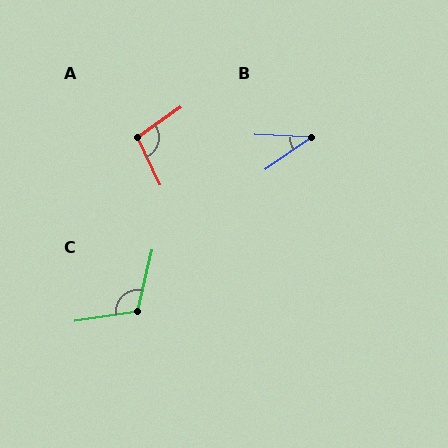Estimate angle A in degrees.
Approximately 100 degrees.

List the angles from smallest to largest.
B (37°), A (100°), C (112°).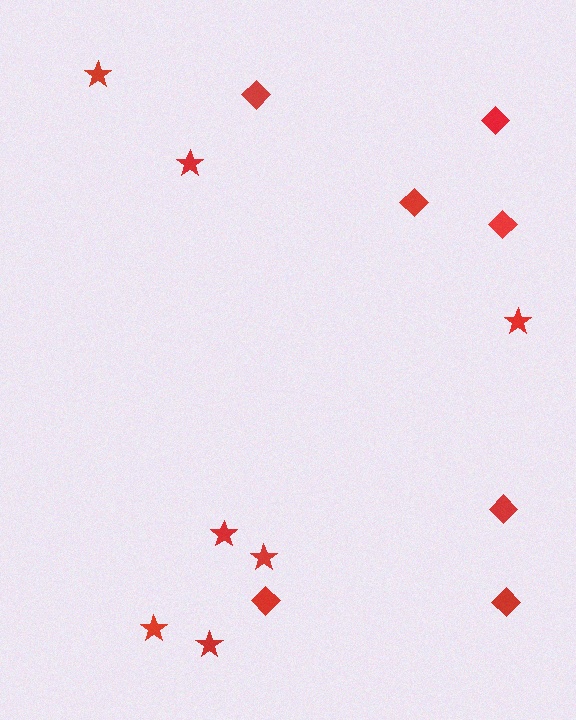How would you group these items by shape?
There are 2 groups: one group of stars (7) and one group of diamonds (7).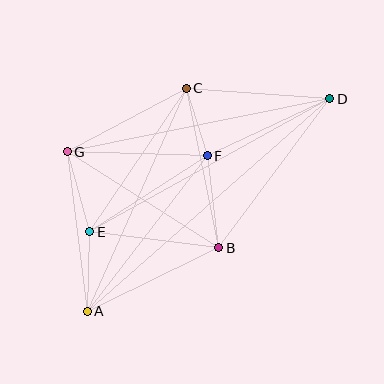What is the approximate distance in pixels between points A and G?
The distance between A and G is approximately 161 pixels.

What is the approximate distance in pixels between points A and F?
The distance between A and F is approximately 196 pixels.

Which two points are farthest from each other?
Points A and D are farthest from each other.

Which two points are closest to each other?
Points C and F are closest to each other.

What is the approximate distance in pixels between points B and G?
The distance between B and G is approximately 179 pixels.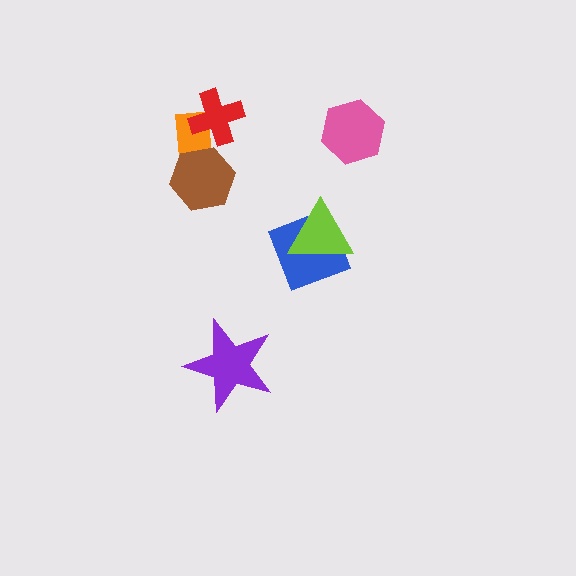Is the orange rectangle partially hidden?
Yes, it is partially covered by another shape.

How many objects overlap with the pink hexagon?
0 objects overlap with the pink hexagon.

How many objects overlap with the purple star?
0 objects overlap with the purple star.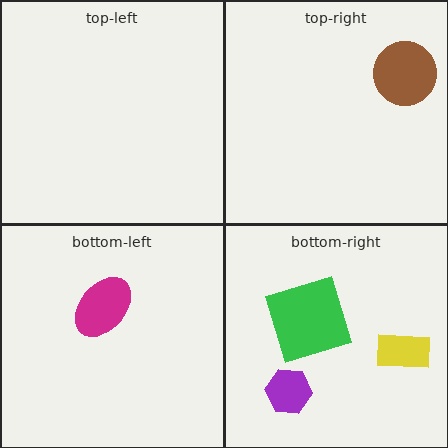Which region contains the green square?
The bottom-right region.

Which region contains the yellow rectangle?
The bottom-right region.